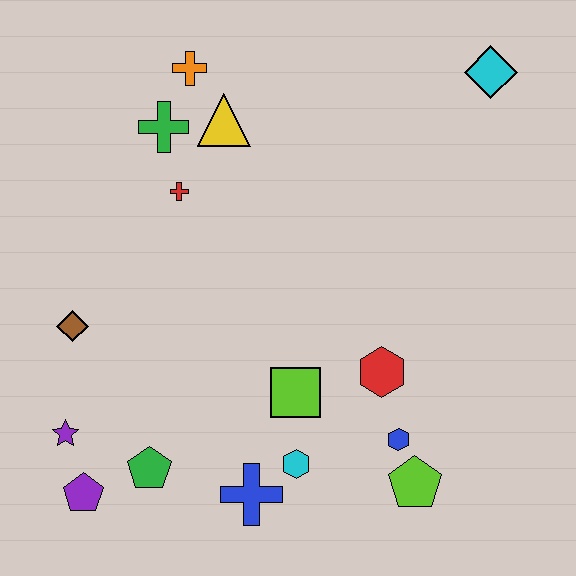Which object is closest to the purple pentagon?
The purple star is closest to the purple pentagon.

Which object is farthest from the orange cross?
The lime pentagon is farthest from the orange cross.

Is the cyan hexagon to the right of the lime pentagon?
No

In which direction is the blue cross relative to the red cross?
The blue cross is below the red cross.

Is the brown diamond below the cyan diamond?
Yes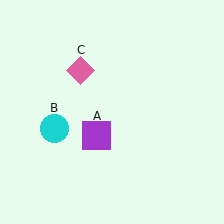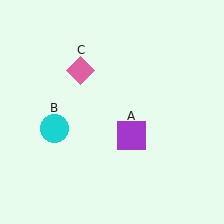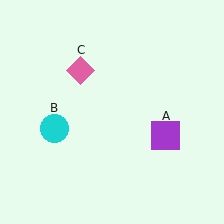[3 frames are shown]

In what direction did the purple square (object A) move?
The purple square (object A) moved right.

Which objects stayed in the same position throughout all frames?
Cyan circle (object B) and pink diamond (object C) remained stationary.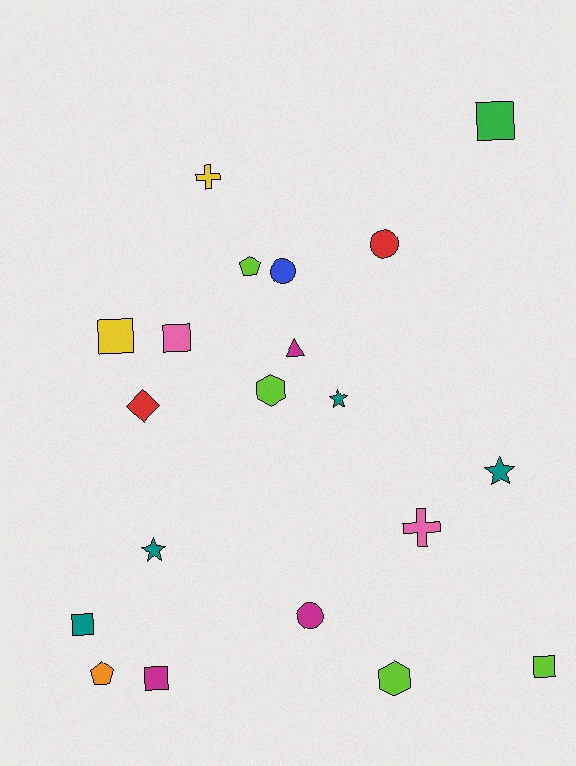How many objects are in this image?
There are 20 objects.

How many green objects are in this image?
There is 1 green object.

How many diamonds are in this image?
There is 1 diamond.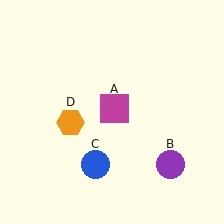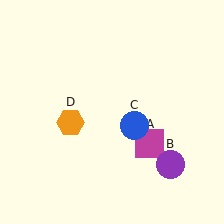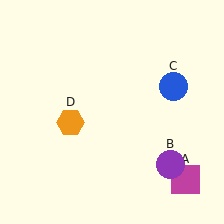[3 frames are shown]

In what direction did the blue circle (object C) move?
The blue circle (object C) moved up and to the right.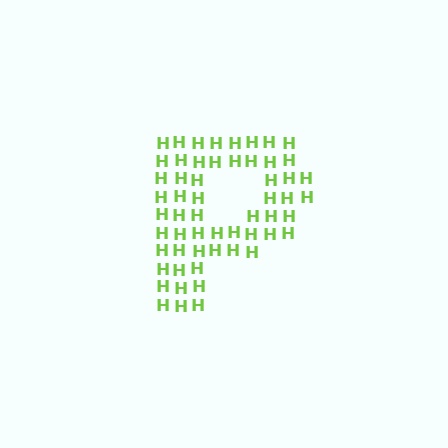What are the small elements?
The small elements are letter H's.